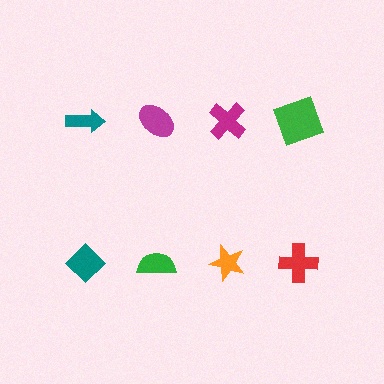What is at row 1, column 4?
A green square.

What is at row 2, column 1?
A teal diamond.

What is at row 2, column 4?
A red cross.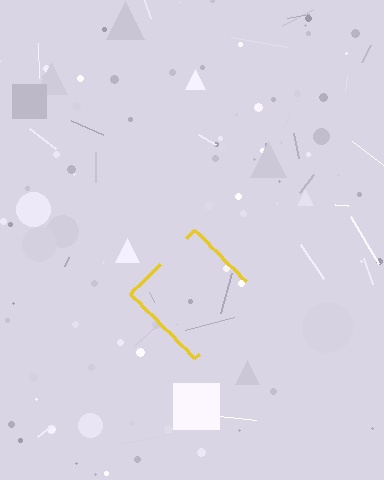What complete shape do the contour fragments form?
The contour fragments form a diamond.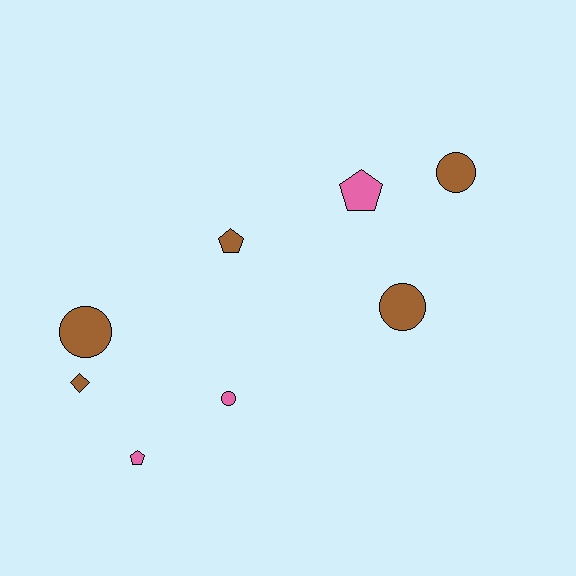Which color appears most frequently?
Brown, with 5 objects.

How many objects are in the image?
There are 8 objects.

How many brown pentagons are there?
There is 1 brown pentagon.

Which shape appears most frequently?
Circle, with 4 objects.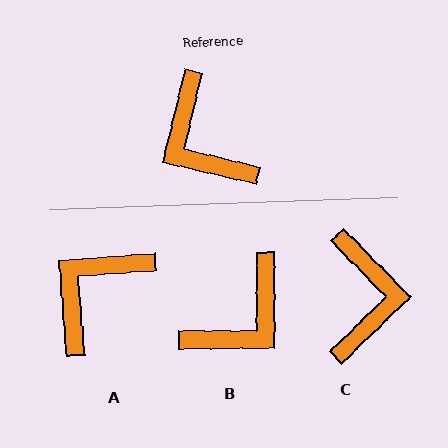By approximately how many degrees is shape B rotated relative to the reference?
Approximately 103 degrees counter-clockwise.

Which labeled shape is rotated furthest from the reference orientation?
C, about 148 degrees away.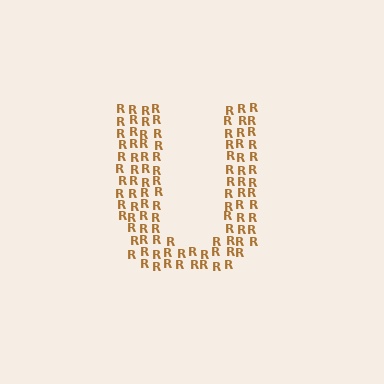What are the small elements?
The small elements are letter R's.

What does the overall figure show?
The overall figure shows the letter U.